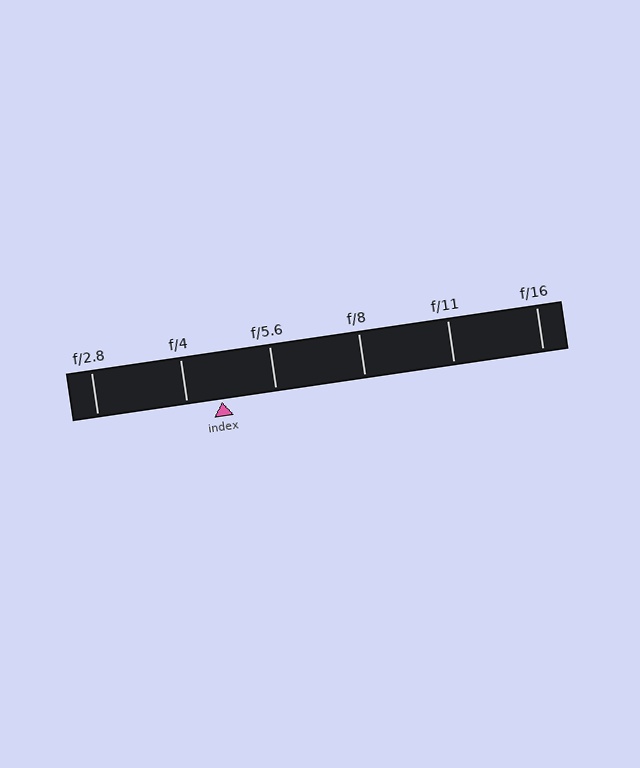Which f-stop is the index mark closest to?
The index mark is closest to f/4.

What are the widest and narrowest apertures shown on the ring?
The widest aperture shown is f/2.8 and the narrowest is f/16.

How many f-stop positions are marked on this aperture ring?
There are 6 f-stop positions marked.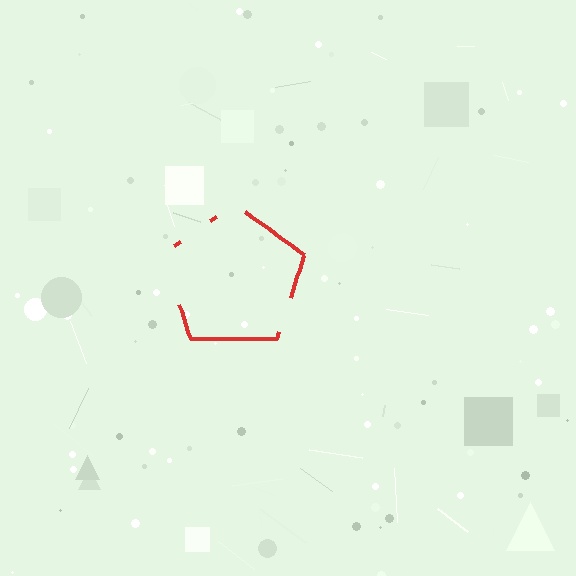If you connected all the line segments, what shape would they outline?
They would outline a pentagon.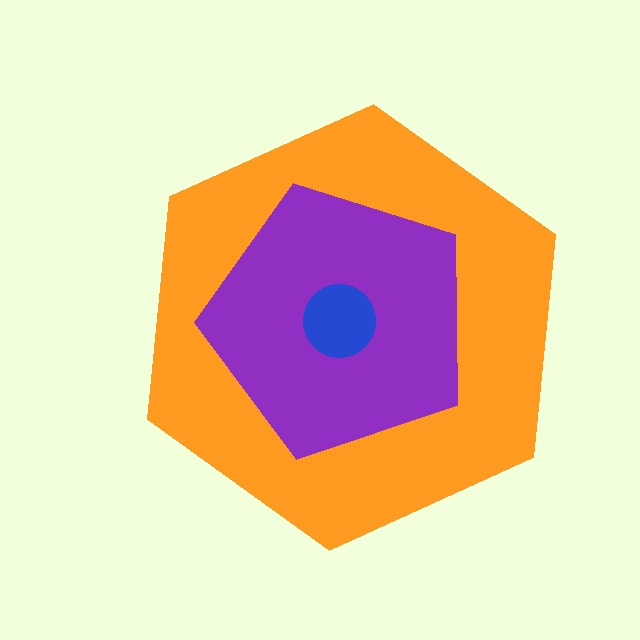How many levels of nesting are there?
3.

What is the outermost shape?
The orange hexagon.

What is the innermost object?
The blue circle.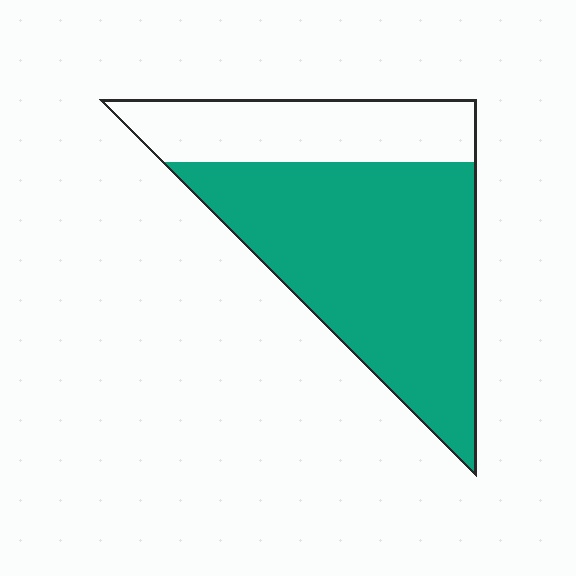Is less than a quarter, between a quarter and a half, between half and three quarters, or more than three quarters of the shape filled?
Between half and three quarters.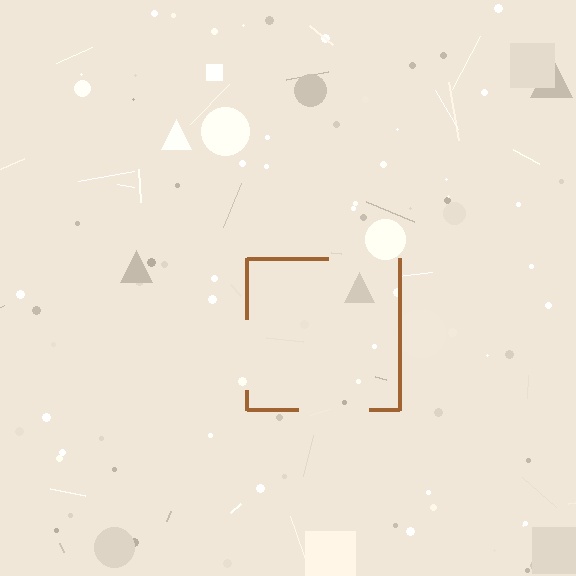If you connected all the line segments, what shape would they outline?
They would outline a square.